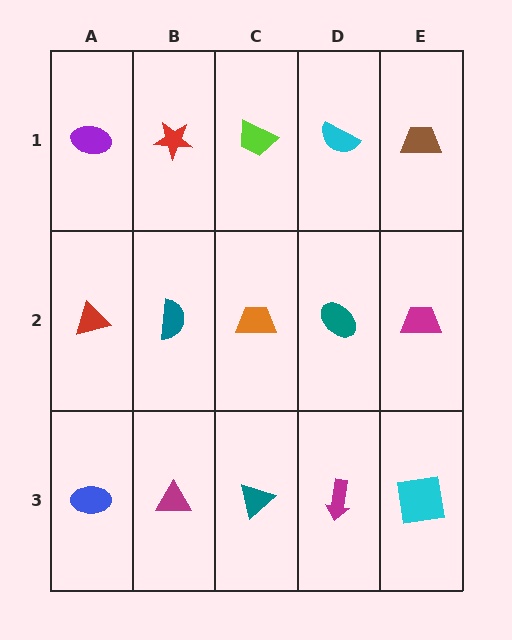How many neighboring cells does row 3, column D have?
3.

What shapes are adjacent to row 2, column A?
A purple ellipse (row 1, column A), a blue ellipse (row 3, column A), a teal semicircle (row 2, column B).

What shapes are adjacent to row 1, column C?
An orange trapezoid (row 2, column C), a red star (row 1, column B), a cyan semicircle (row 1, column D).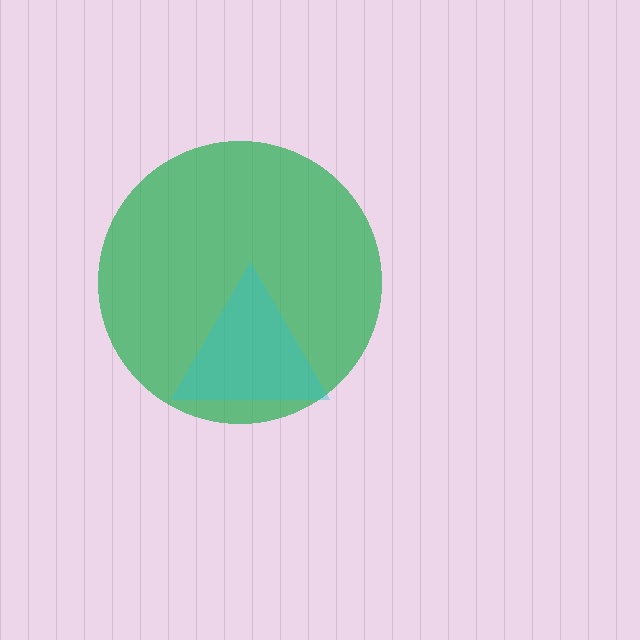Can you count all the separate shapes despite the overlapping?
Yes, there are 2 separate shapes.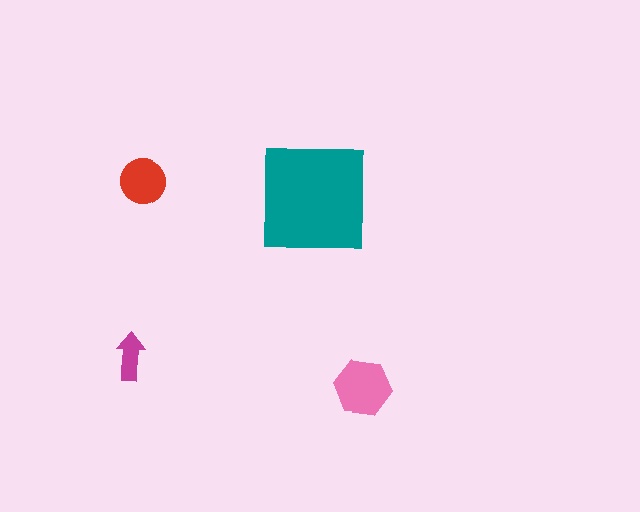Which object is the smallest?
The magenta arrow.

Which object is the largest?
The teal square.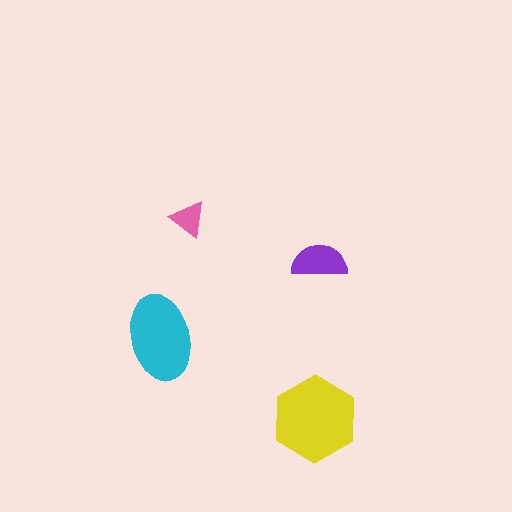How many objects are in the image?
There are 4 objects in the image.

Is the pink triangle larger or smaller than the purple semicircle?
Smaller.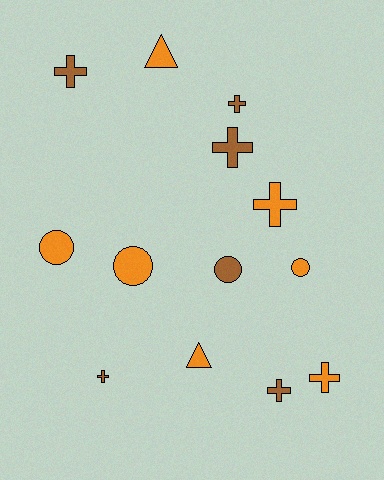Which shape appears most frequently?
Cross, with 7 objects.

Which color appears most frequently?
Orange, with 7 objects.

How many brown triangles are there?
There are no brown triangles.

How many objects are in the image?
There are 13 objects.